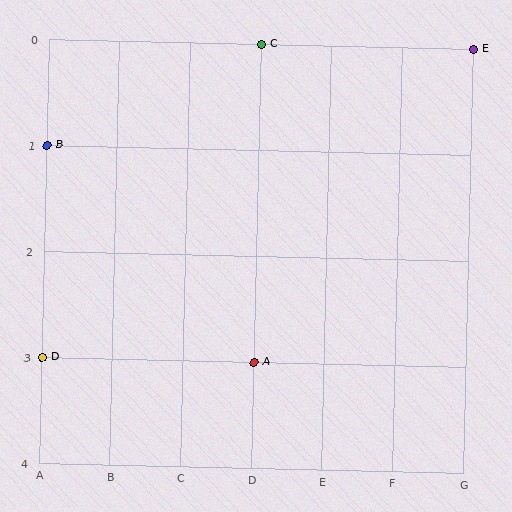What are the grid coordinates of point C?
Point C is at grid coordinates (D, 0).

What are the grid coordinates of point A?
Point A is at grid coordinates (D, 3).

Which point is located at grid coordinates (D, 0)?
Point C is at (D, 0).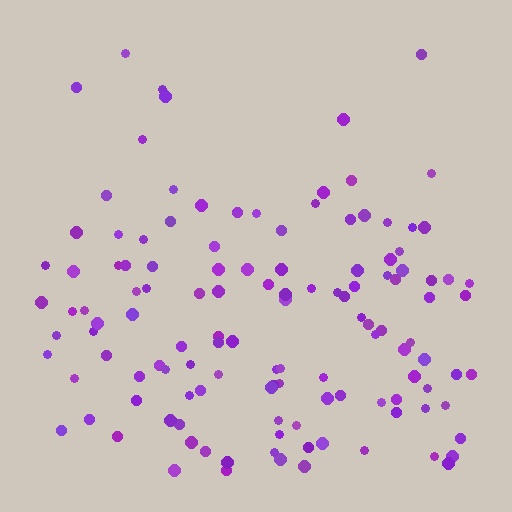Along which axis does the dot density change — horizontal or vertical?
Vertical.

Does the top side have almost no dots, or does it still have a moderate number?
Still a moderate number, just noticeably fewer than the bottom.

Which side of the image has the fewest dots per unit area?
The top.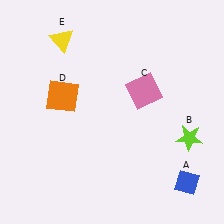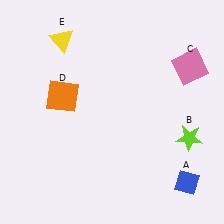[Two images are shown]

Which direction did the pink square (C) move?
The pink square (C) moved right.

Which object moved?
The pink square (C) moved right.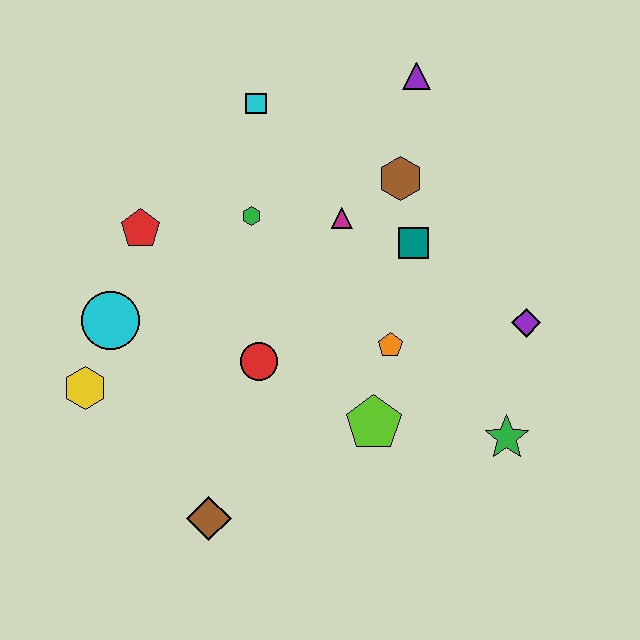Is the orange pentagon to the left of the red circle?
No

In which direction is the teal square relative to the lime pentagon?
The teal square is above the lime pentagon.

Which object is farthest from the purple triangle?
The brown diamond is farthest from the purple triangle.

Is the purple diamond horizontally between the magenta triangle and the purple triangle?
No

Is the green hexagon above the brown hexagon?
No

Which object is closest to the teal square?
The brown hexagon is closest to the teal square.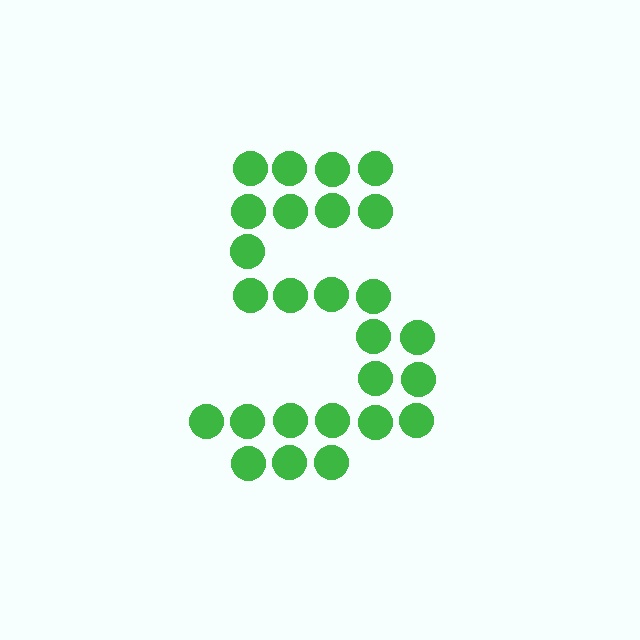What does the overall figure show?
The overall figure shows the digit 5.